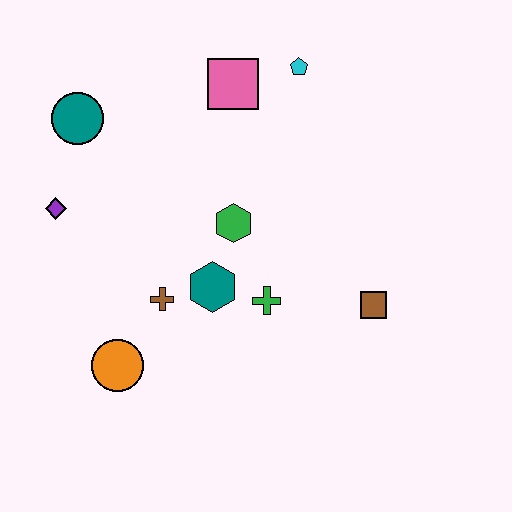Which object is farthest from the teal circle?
The brown square is farthest from the teal circle.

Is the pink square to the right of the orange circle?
Yes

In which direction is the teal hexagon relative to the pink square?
The teal hexagon is below the pink square.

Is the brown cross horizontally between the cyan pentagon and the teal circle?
Yes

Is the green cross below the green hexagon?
Yes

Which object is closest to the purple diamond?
The teal circle is closest to the purple diamond.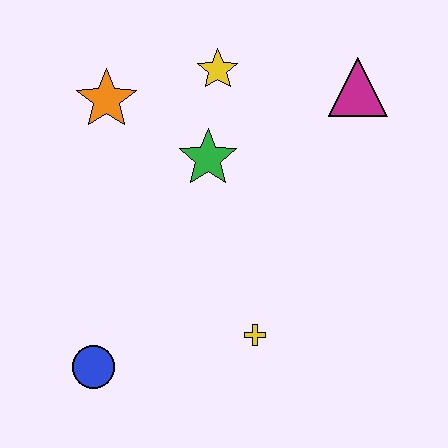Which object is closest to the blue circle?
The yellow cross is closest to the blue circle.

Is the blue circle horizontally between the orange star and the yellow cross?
No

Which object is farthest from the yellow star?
The blue circle is farthest from the yellow star.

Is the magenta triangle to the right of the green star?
Yes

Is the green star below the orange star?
Yes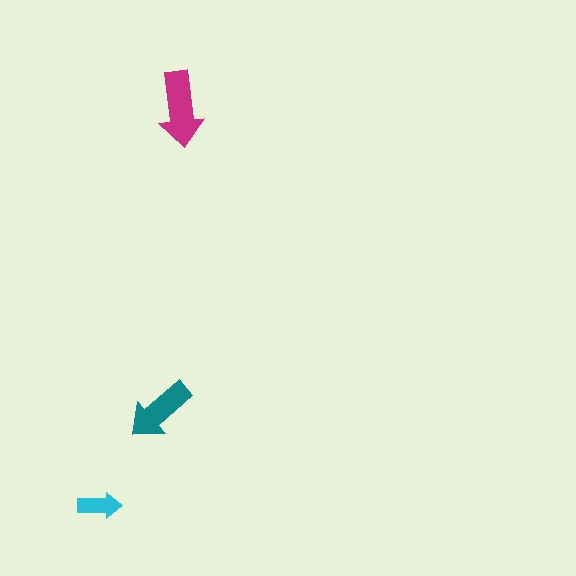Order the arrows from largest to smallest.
the magenta one, the teal one, the cyan one.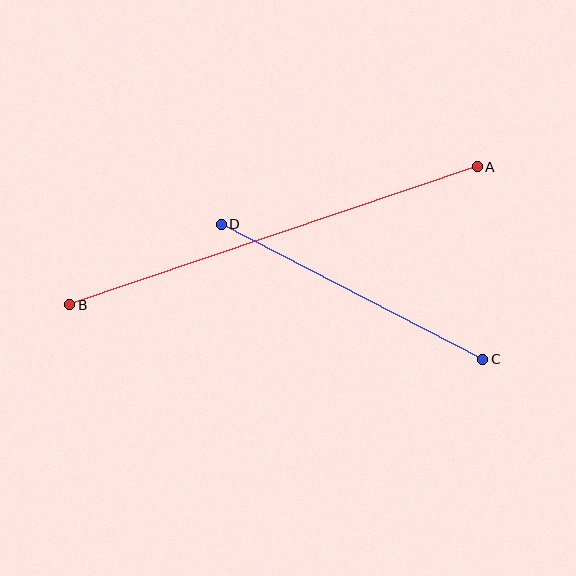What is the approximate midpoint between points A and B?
The midpoint is at approximately (273, 236) pixels.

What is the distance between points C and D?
The distance is approximately 294 pixels.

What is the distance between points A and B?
The distance is approximately 430 pixels.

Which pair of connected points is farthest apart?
Points A and B are farthest apart.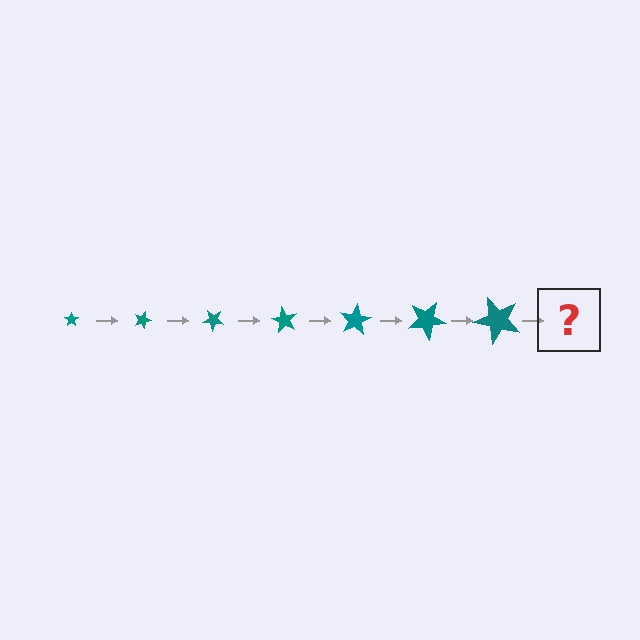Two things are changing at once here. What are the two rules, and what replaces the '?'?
The two rules are that the star grows larger each step and it rotates 20 degrees each step. The '?' should be a star, larger than the previous one and rotated 140 degrees from the start.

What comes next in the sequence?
The next element should be a star, larger than the previous one and rotated 140 degrees from the start.